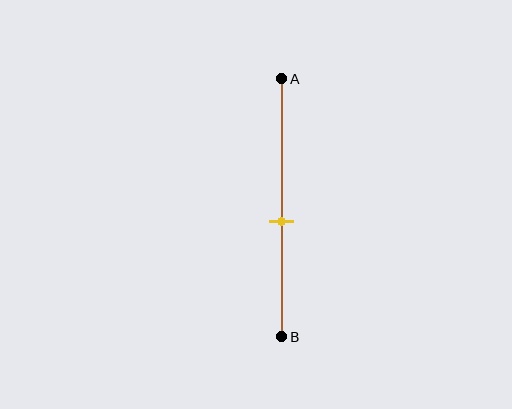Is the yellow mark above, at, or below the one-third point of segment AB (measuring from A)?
The yellow mark is below the one-third point of segment AB.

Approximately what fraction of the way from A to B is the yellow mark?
The yellow mark is approximately 55% of the way from A to B.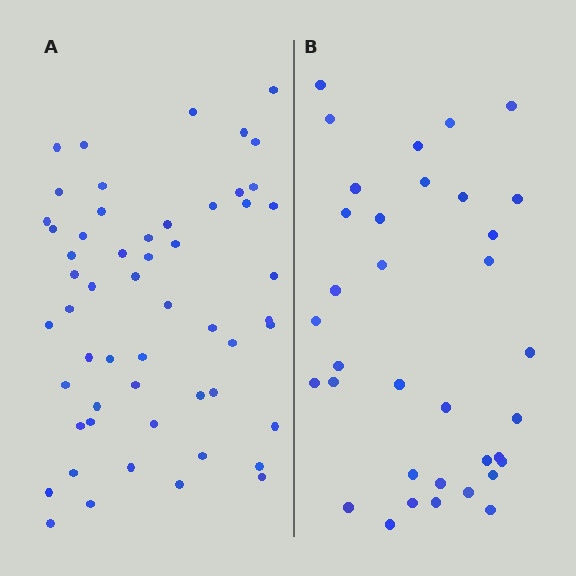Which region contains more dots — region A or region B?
Region A (the left region) has more dots.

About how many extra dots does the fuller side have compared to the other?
Region A has approximately 20 more dots than region B.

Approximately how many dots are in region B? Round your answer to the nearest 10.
About 40 dots. (The exact count is 35, which rounds to 40.)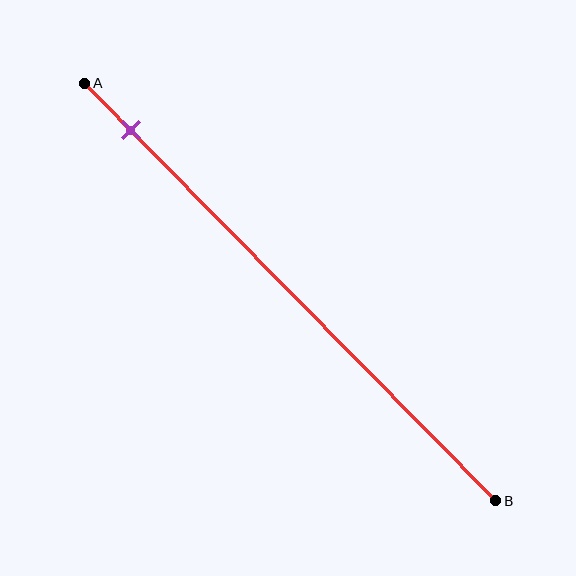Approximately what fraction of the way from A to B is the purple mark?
The purple mark is approximately 10% of the way from A to B.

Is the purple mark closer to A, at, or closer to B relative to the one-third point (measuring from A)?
The purple mark is closer to point A than the one-third point of segment AB.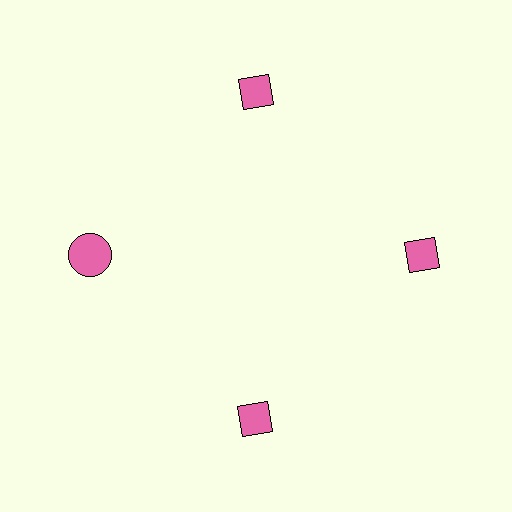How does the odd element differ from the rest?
It has a different shape: circle instead of diamond.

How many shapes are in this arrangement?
There are 4 shapes arranged in a ring pattern.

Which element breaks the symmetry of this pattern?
The pink circle at roughly the 9 o'clock position breaks the symmetry. All other shapes are pink diamonds.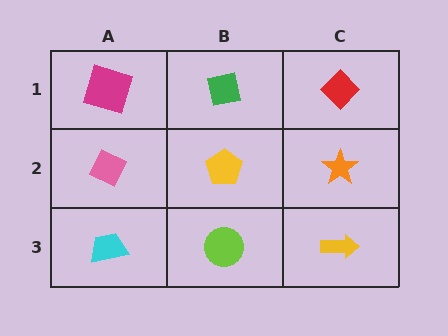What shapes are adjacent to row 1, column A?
A pink diamond (row 2, column A), a green square (row 1, column B).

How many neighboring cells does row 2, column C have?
3.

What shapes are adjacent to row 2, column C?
A red diamond (row 1, column C), a yellow arrow (row 3, column C), a yellow pentagon (row 2, column B).